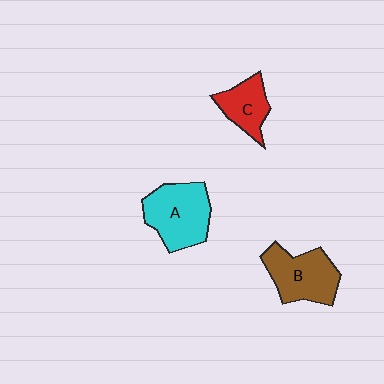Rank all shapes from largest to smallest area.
From largest to smallest: A (cyan), B (brown), C (red).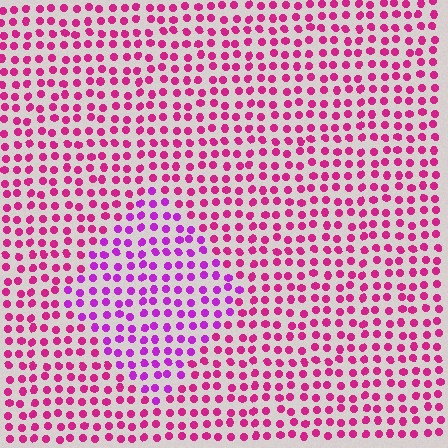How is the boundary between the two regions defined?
The boundary is defined purely by a slight shift in hue (about 31 degrees). Spacing, size, and orientation are identical on both sides.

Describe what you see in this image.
The image is filled with small magenta elements in a uniform arrangement. A diamond-shaped region is visible where the elements are tinted to a slightly different hue, forming a subtle color boundary.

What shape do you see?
I see a diamond.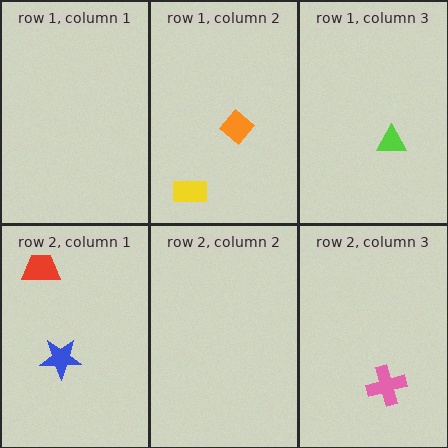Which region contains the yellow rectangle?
The row 1, column 2 region.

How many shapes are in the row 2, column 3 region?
1.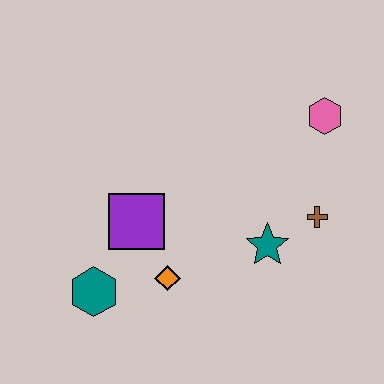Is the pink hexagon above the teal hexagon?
Yes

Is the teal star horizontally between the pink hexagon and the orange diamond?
Yes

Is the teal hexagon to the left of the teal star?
Yes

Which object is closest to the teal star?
The brown cross is closest to the teal star.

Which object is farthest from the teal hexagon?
The pink hexagon is farthest from the teal hexagon.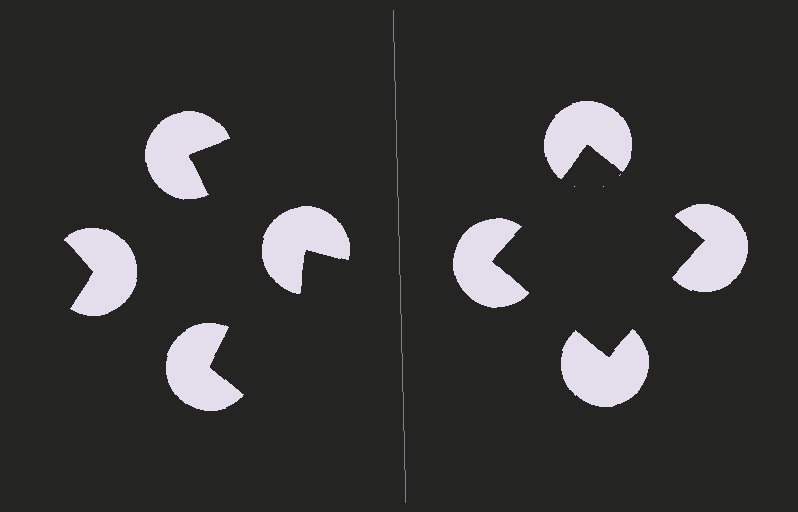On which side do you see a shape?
An illusory square appears on the right side. On the left side the wedge cuts are rotated, so no coherent shape forms.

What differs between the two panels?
The pac-man discs are positioned identically on both sides; only the wedge orientations differ. On the right they align to a square; on the left they are misaligned.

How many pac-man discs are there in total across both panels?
8 — 4 on each side.